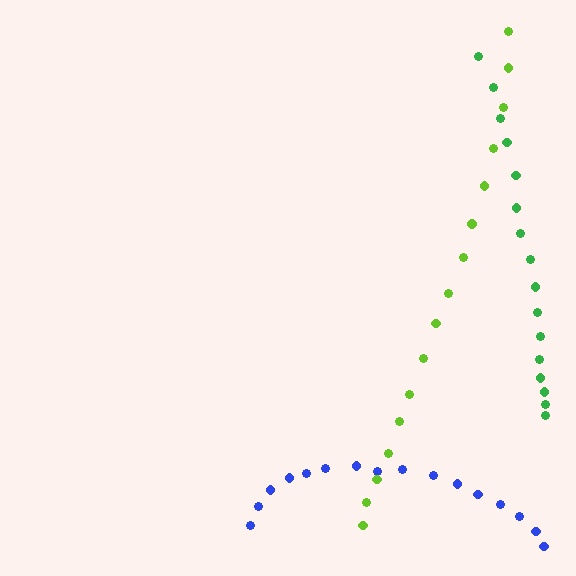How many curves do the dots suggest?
There are 3 distinct paths.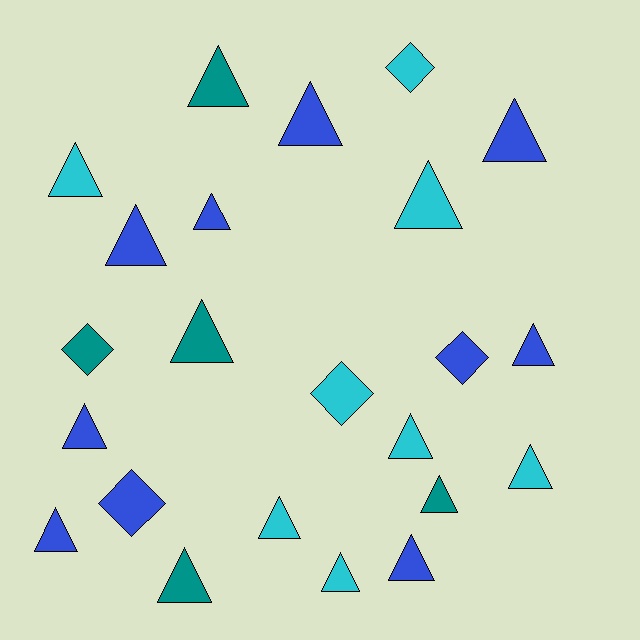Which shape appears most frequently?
Triangle, with 18 objects.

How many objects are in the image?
There are 23 objects.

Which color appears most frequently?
Blue, with 10 objects.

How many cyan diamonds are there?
There are 2 cyan diamonds.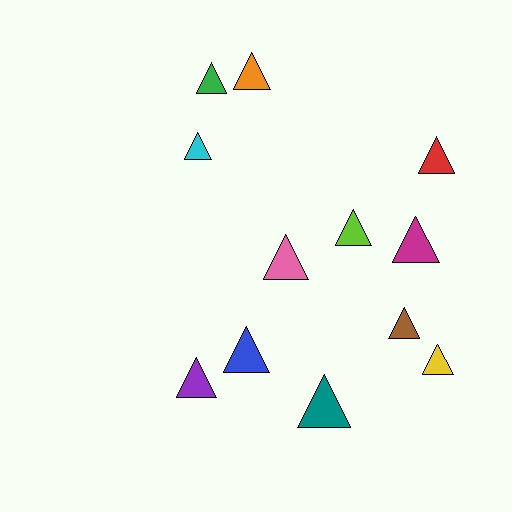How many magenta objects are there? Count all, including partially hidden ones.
There is 1 magenta object.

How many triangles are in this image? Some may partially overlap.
There are 12 triangles.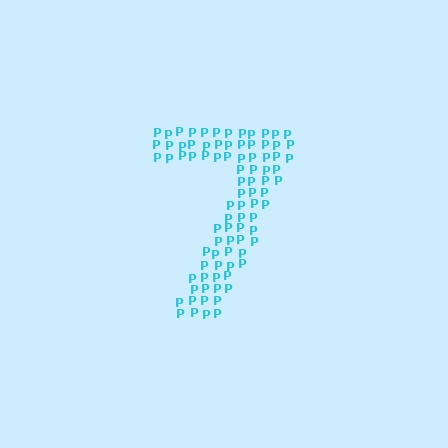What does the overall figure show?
The overall figure shows the digit 7.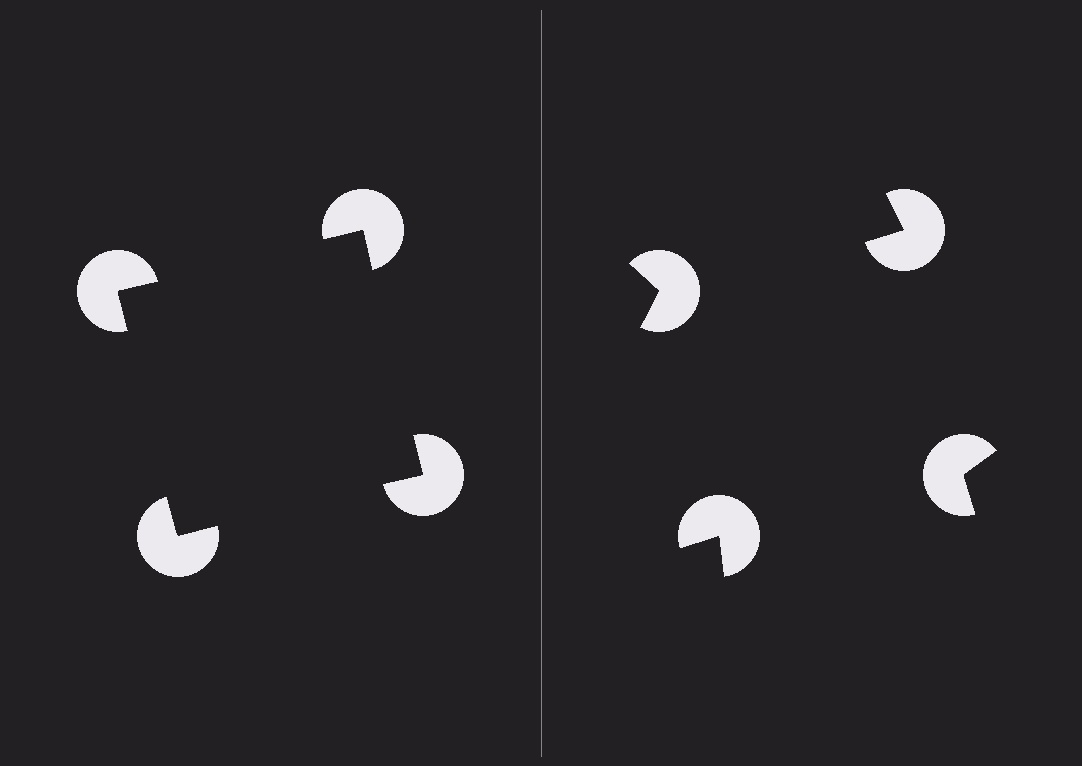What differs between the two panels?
The pac-man discs are positioned identically on both sides; only the wedge orientations differ. On the left they align to a square; on the right they are misaligned.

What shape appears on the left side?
An illusory square.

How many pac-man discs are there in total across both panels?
8 — 4 on each side.